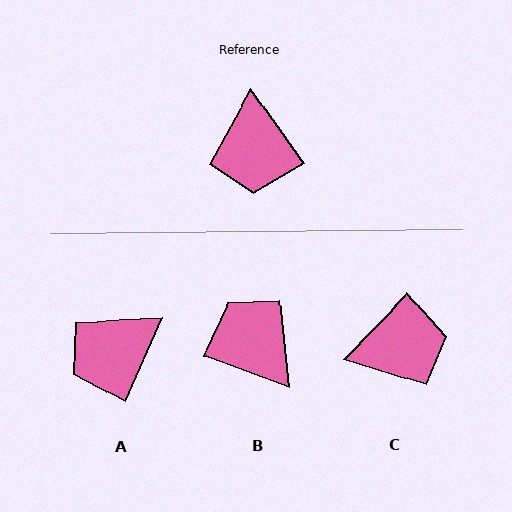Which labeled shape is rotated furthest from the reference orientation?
B, about 146 degrees away.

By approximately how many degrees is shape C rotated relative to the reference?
Approximately 101 degrees counter-clockwise.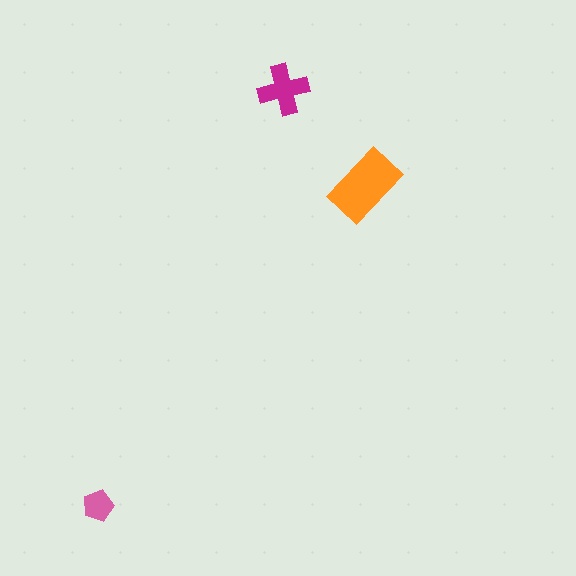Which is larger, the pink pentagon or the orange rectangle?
The orange rectangle.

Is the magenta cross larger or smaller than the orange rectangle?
Smaller.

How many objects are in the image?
There are 3 objects in the image.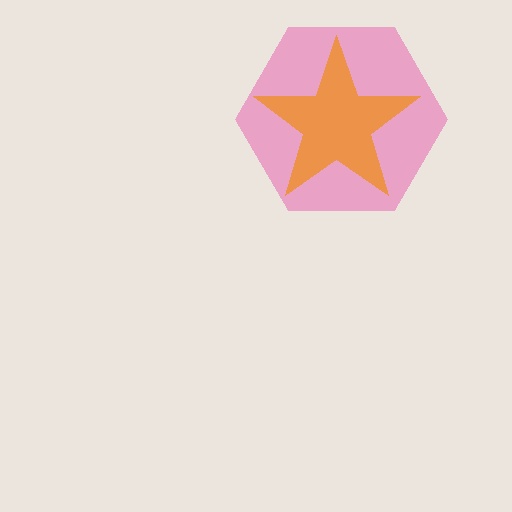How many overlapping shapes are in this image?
There are 2 overlapping shapes in the image.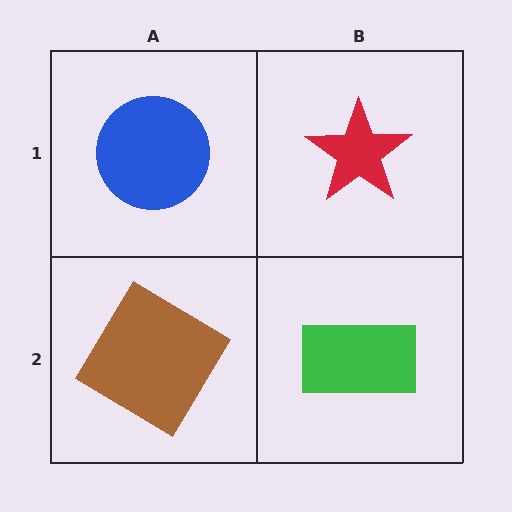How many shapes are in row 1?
2 shapes.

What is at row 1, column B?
A red star.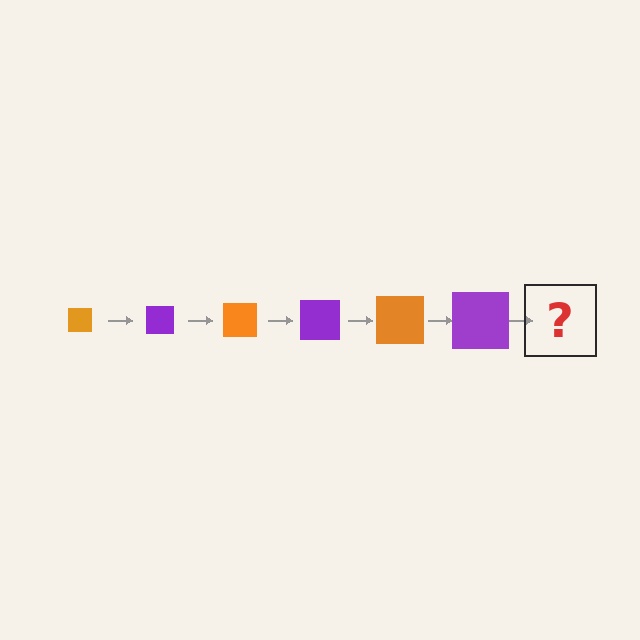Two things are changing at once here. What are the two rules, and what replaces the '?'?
The two rules are that the square grows larger each step and the color cycles through orange and purple. The '?' should be an orange square, larger than the previous one.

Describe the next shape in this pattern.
It should be an orange square, larger than the previous one.